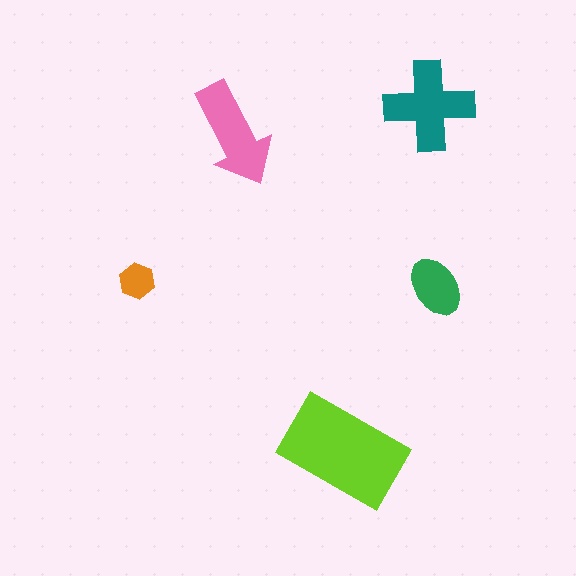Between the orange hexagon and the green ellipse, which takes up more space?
The green ellipse.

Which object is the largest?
The lime rectangle.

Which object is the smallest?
The orange hexagon.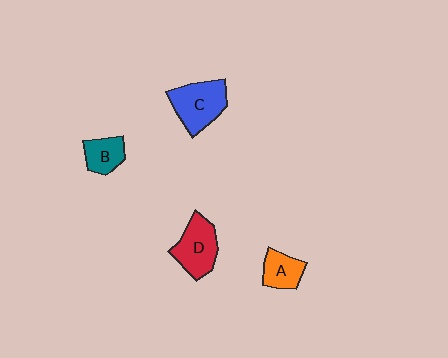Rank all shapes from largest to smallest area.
From largest to smallest: C (blue), D (red), A (orange), B (teal).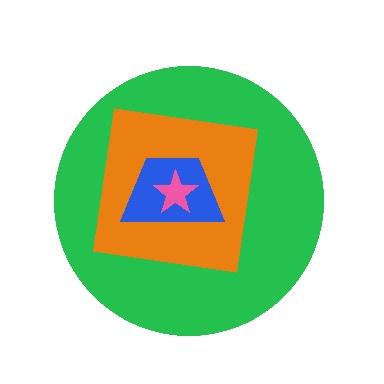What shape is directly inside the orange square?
The blue trapezoid.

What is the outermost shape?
The green circle.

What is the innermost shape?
The pink star.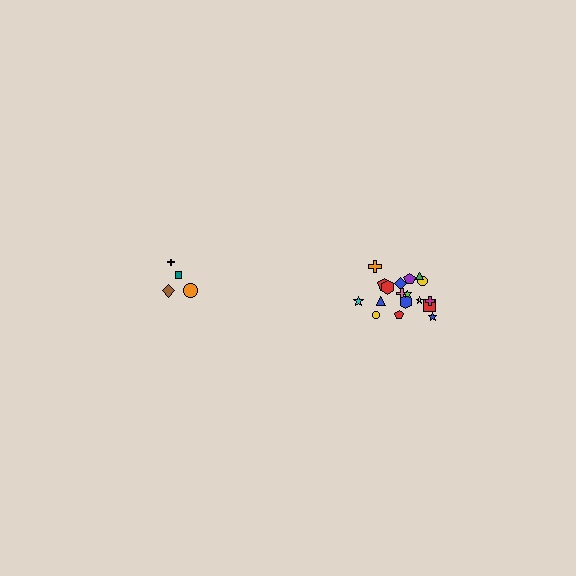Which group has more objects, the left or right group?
The right group.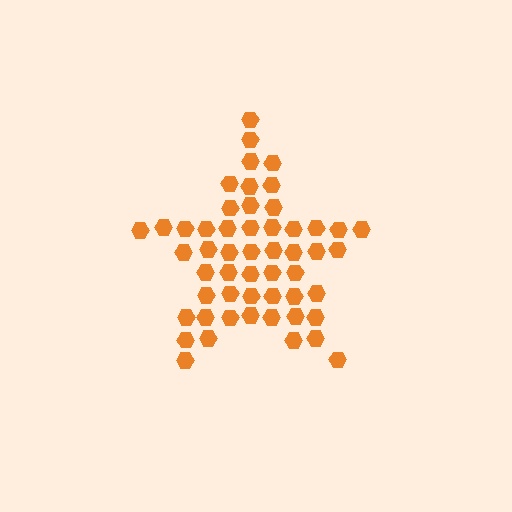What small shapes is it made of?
It is made of small hexagons.